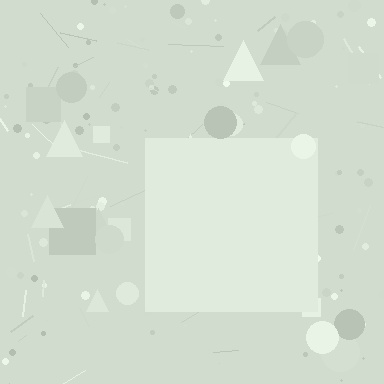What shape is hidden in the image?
A square is hidden in the image.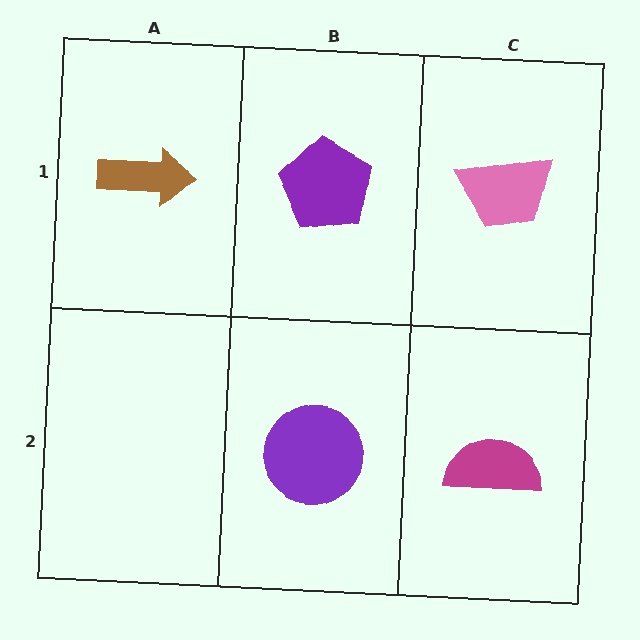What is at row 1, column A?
A brown arrow.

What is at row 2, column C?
A magenta semicircle.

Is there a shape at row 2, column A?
No, that cell is empty.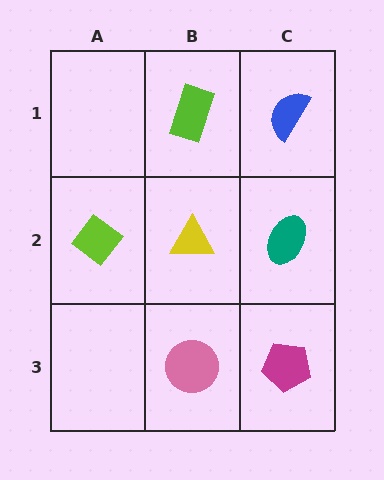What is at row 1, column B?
A lime rectangle.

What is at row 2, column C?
A teal ellipse.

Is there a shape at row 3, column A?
No, that cell is empty.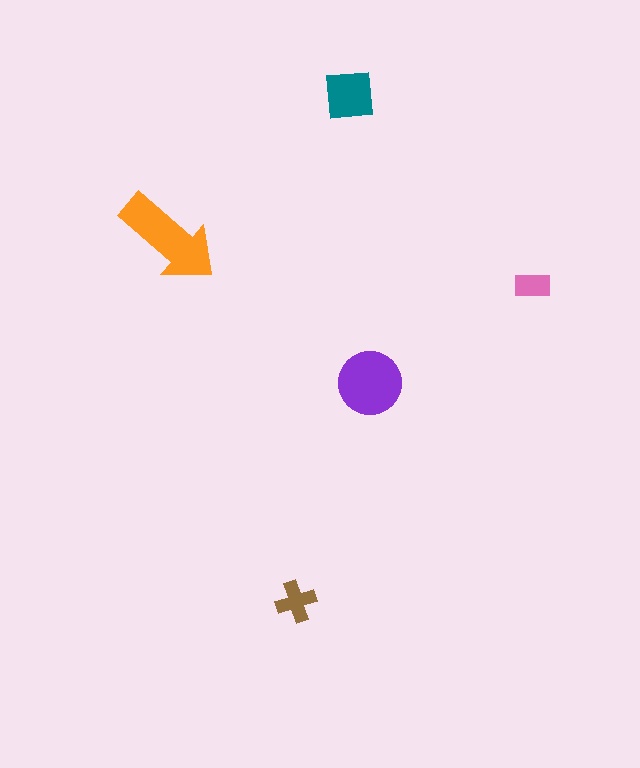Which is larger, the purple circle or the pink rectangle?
The purple circle.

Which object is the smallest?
The pink rectangle.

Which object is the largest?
The orange arrow.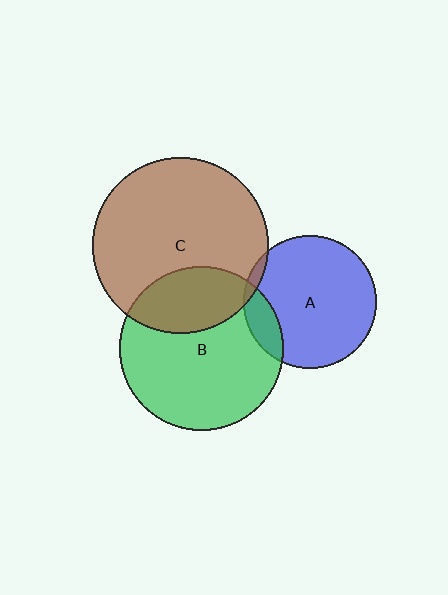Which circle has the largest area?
Circle C (brown).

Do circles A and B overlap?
Yes.